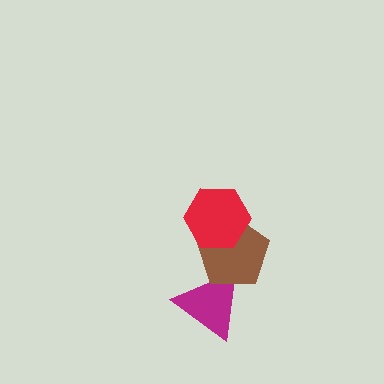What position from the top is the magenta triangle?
The magenta triangle is 3rd from the top.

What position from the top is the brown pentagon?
The brown pentagon is 2nd from the top.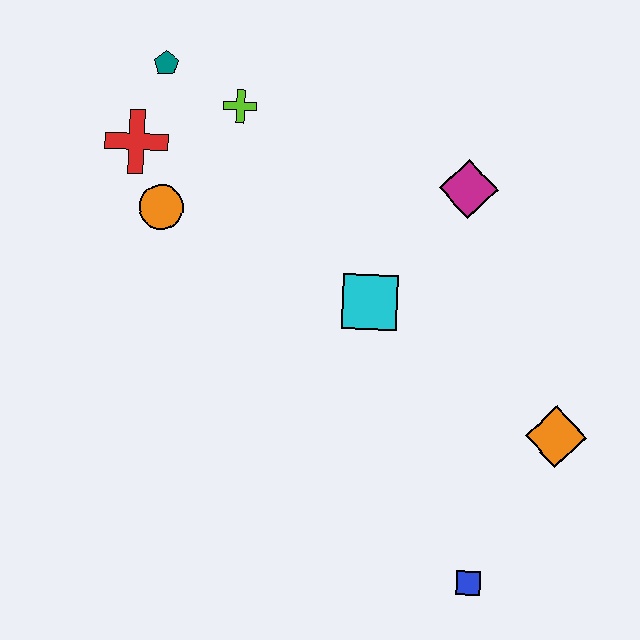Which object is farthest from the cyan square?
The teal pentagon is farthest from the cyan square.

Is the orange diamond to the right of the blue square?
Yes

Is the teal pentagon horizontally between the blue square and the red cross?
Yes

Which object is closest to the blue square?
The orange diamond is closest to the blue square.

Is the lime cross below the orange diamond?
No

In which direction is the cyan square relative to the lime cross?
The cyan square is below the lime cross.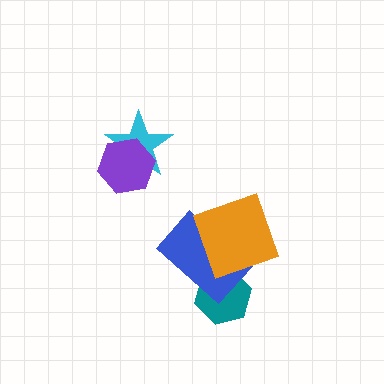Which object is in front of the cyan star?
The purple hexagon is in front of the cyan star.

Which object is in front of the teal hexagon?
The blue rectangle is in front of the teal hexagon.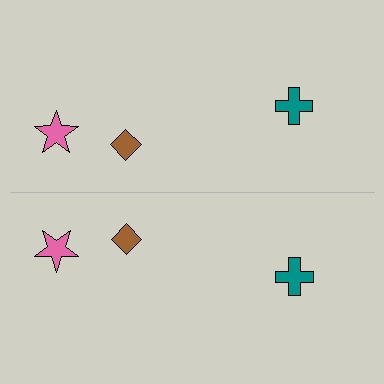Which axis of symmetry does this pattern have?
The pattern has a horizontal axis of symmetry running through the center of the image.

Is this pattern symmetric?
Yes, this pattern has bilateral (reflection) symmetry.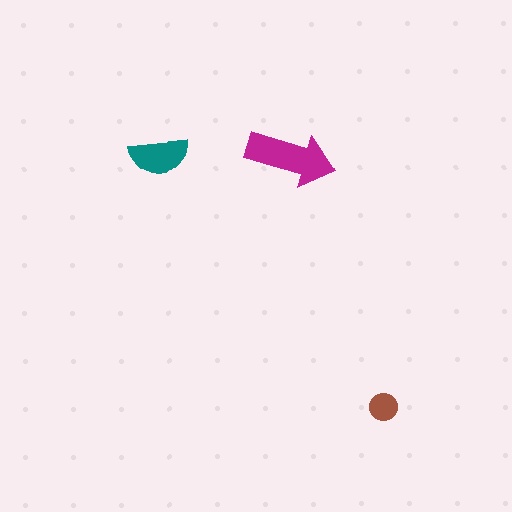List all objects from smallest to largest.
The brown circle, the teal semicircle, the magenta arrow.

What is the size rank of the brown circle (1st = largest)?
3rd.